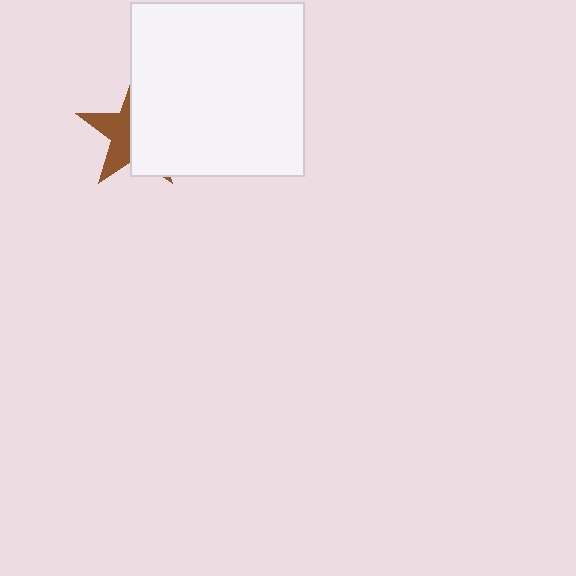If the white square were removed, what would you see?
You would see the complete brown star.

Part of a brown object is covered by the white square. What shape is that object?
It is a star.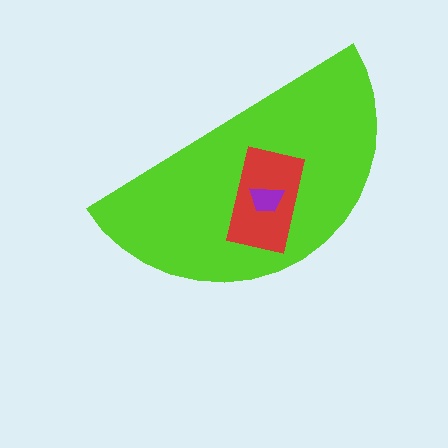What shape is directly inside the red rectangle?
The purple trapezoid.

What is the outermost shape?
The lime semicircle.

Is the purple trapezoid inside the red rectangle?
Yes.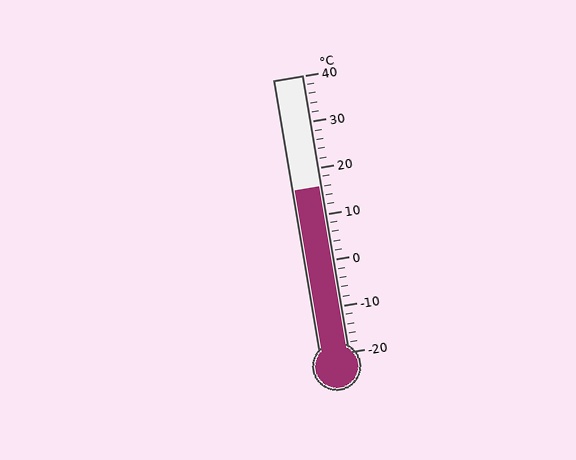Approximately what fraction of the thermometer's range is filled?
The thermometer is filled to approximately 60% of its range.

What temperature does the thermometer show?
The thermometer shows approximately 16°C.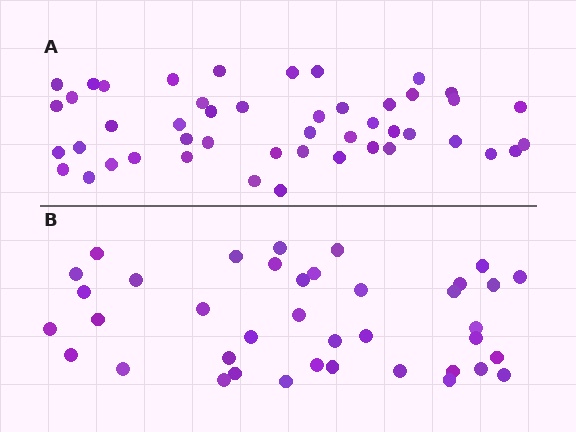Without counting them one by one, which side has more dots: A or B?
Region A (the top region) has more dots.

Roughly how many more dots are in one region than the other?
Region A has roughly 8 or so more dots than region B.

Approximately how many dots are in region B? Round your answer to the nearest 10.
About 40 dots. (The exact count is 39, which rounds to 40.)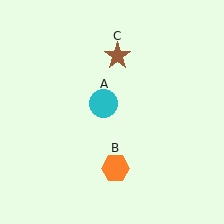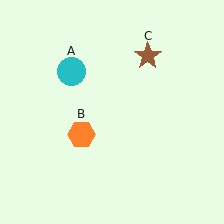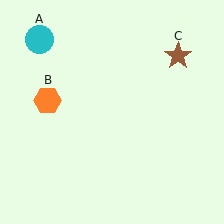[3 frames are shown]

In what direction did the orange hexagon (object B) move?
The orange hexagon (object B) moved up and to the left.